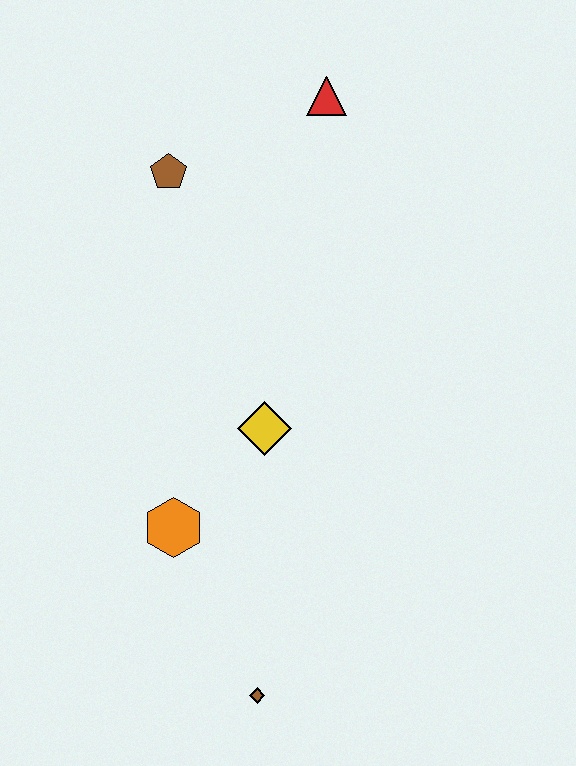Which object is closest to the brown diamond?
The orange hexagon is closest to the brown diamond.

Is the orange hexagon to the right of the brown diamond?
No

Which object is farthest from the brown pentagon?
The brown diamond is farthest from the brown pentagon.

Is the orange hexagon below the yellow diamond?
Yes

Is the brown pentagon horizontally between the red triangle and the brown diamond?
No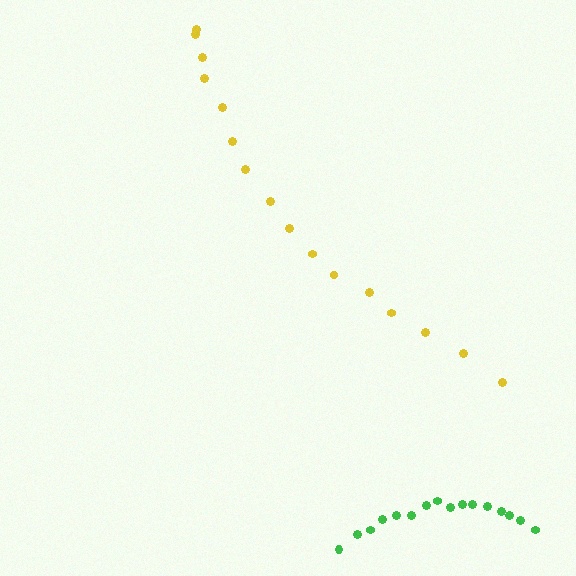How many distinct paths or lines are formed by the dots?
There are 2 distinct paths.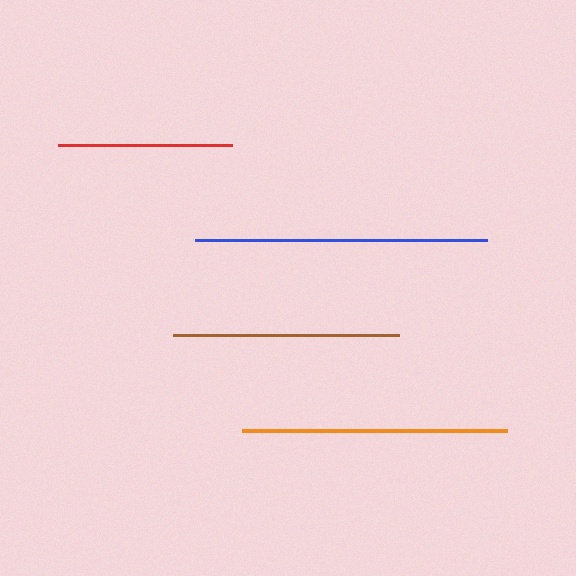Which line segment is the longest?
The blue line is the longest at approximately 293 pixels.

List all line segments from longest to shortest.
From longest to shortest: blue, orange, brown, red.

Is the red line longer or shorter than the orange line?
The orange line is longer than the red line.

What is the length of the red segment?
The red segment is approximately 173 pixels long.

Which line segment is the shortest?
The red line is the shortest at approximately 173 pixels.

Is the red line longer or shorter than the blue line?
The blue line is longer than the red line.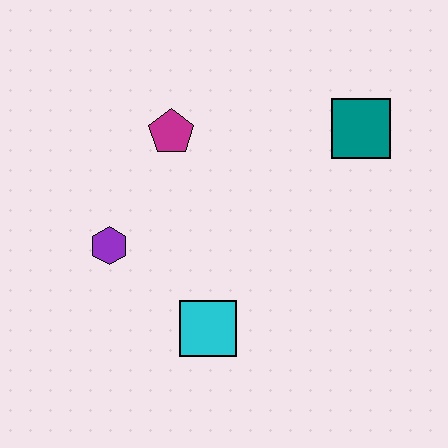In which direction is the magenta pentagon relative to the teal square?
The magenta pentagon is to the left of the teal square.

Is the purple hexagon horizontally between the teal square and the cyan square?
No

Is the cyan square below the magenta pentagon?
Yes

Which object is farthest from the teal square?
The purple hexagon is farthest from the teal square.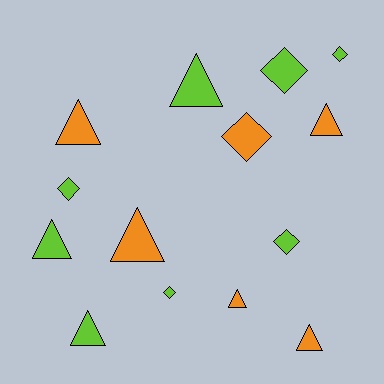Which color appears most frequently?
Lime, with 8 objects.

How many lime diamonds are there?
There are 5 lime diamonds.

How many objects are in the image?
There are 14 objects.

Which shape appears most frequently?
Triangle, with 8 objects.